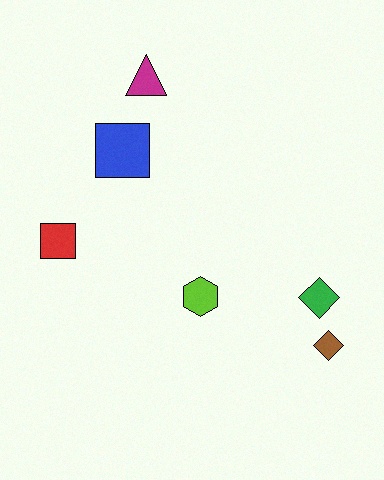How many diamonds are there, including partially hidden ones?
There are 2 diamonds.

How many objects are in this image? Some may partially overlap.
There are 6 objects.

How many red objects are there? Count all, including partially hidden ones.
There is 1 red object.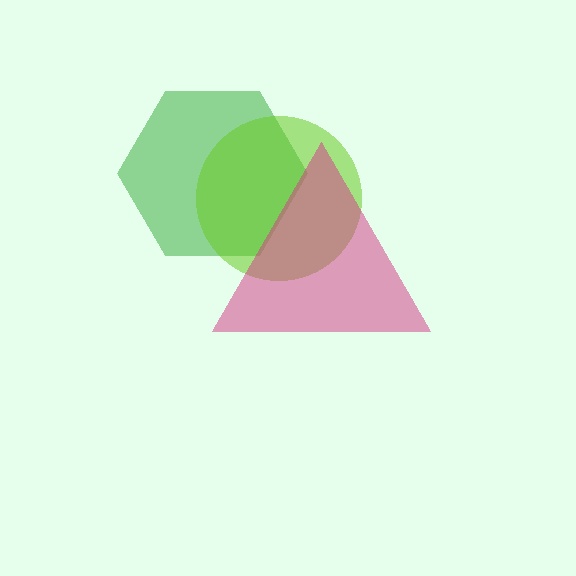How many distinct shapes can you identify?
There are 3 distinct shapes: a green hexagon, a lime circle, a magenta triangle.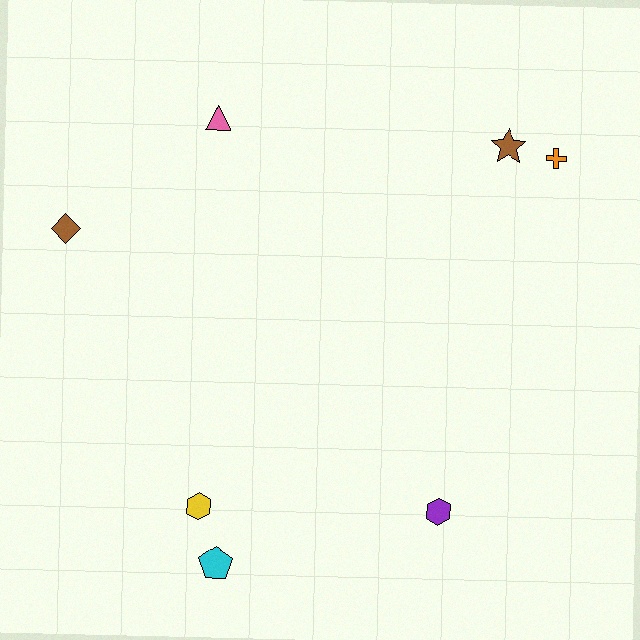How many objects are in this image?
There are 7 objects.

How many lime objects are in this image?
There are no lime objects.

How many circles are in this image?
There are no circles.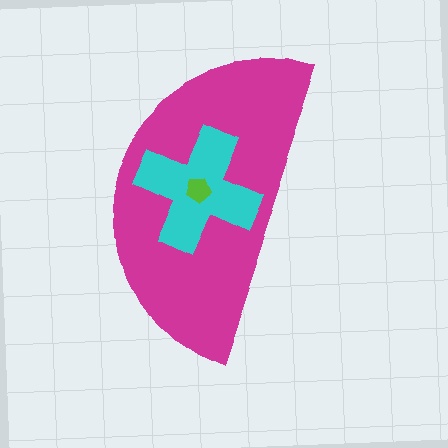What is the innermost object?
The lime pentagon.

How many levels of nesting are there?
3.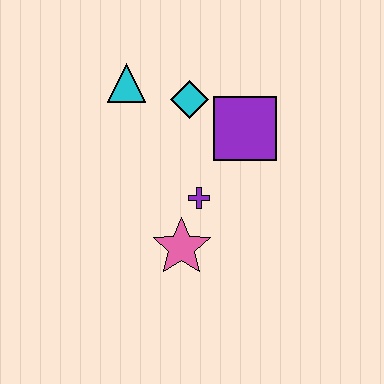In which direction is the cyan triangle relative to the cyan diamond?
The cyan triangle is to the left of the cyan diamond.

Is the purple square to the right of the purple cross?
Yes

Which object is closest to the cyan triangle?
The cyan diamond is closest to the cyan triangle.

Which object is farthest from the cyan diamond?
The pink star is farthest from the cyan diamond.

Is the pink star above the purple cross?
No